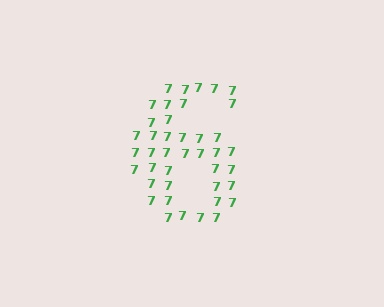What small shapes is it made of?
It is made of small digit 7's.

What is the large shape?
The large shape is the digit 6.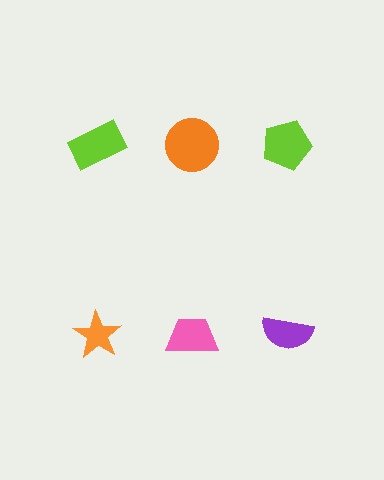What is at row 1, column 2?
An orange circle.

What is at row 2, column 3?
A purple semicircle.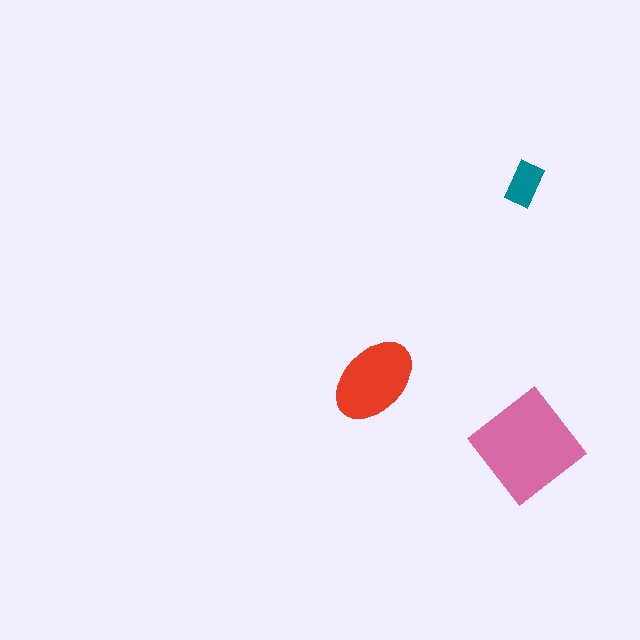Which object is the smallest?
The teal rectangle.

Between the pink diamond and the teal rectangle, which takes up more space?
The pink diamond.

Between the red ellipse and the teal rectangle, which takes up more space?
The red ellipse.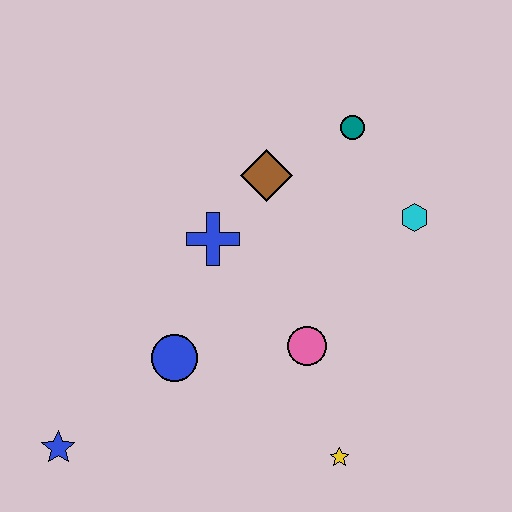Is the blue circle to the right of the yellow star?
No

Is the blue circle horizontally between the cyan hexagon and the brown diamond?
No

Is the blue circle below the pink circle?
Yes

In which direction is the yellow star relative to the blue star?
The yellow star is to the right of the blue star.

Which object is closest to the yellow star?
The pink circle is closest to the yellow star.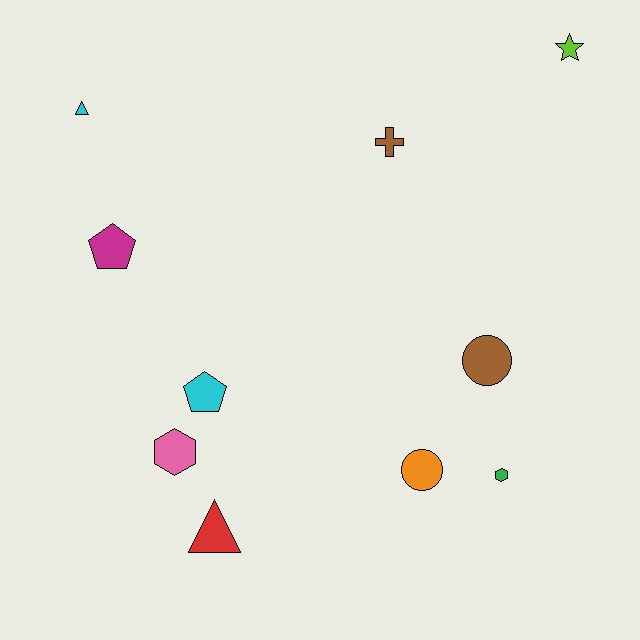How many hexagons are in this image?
There are 2 hexagons.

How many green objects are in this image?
There is 1 green object.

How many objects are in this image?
There are 10 objects.